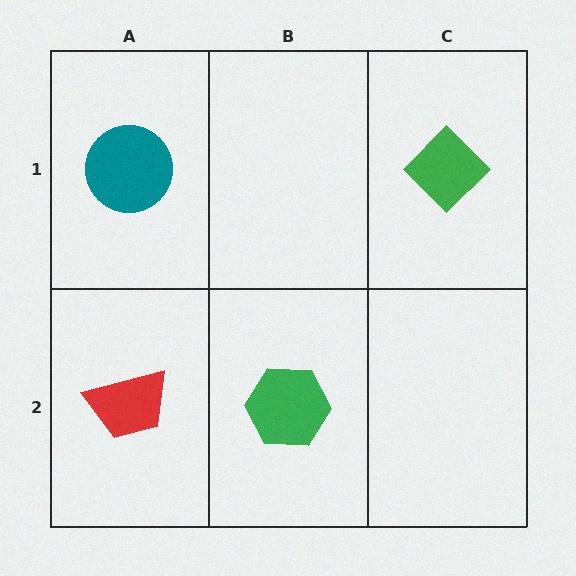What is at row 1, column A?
A teal circle.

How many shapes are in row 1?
2 shapes.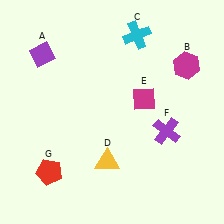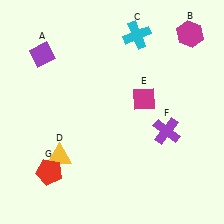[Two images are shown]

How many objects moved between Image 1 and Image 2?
2 objects moved between the two images.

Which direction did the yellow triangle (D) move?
The yellow triangle (D) moved left.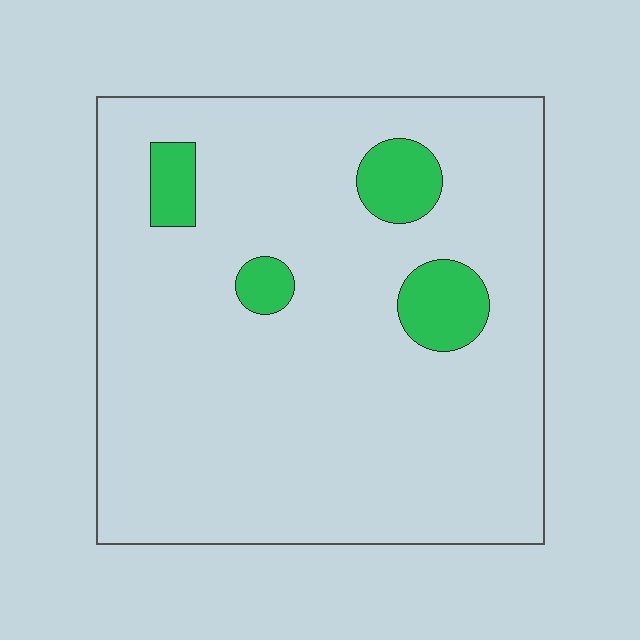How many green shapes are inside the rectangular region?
4.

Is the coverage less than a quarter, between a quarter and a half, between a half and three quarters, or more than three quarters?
Less than a quarter.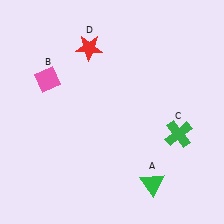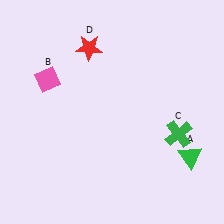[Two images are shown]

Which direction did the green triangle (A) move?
The green triangle (A) moved right.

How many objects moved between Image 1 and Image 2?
1 object moved between the two images.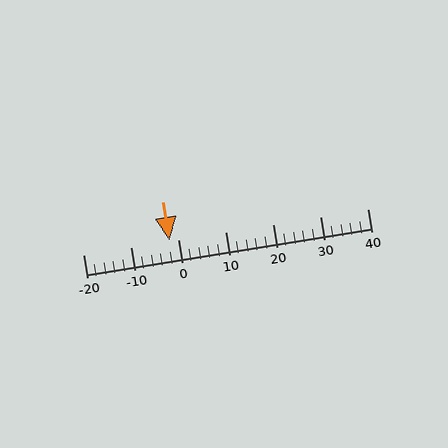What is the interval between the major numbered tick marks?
The major tick marks are spaced 10 units apart.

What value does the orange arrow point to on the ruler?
The orange arrow points to approximately -2.